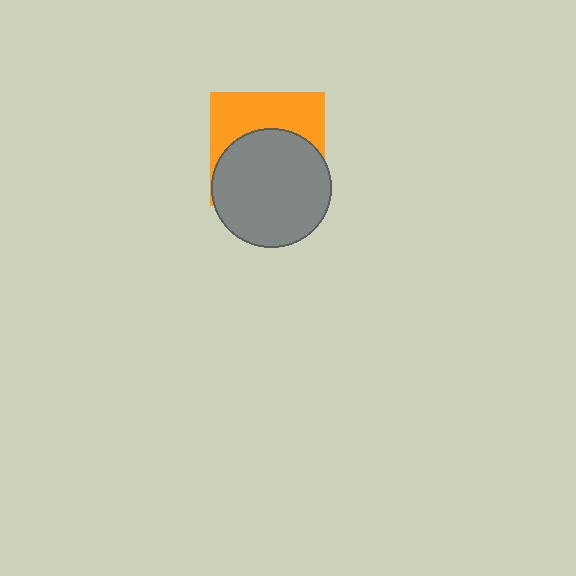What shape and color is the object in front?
The object in front is a gray circle.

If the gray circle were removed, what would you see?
You would see the complete orange square.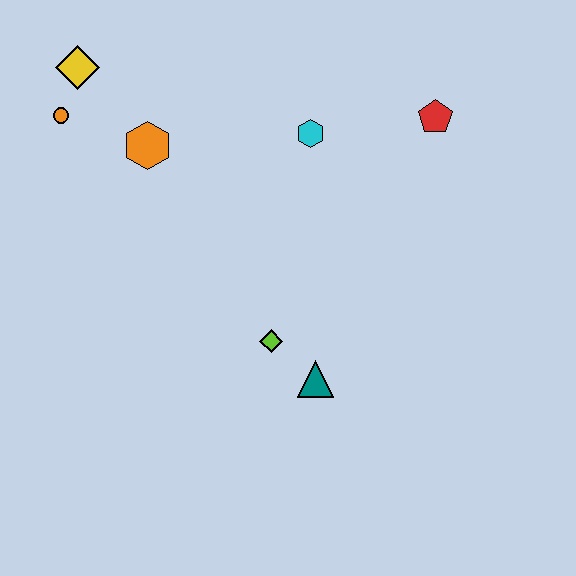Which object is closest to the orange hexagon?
The orange circle is closest to the orange hexagon.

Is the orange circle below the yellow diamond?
Yes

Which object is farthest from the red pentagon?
The orange circle is farthest from the red pentagon.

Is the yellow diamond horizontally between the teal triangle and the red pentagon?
No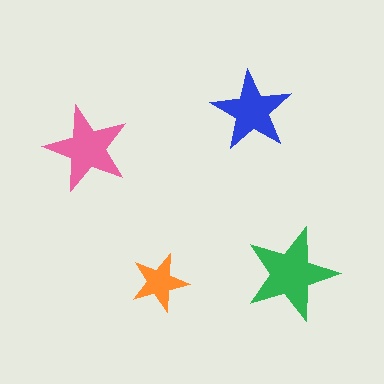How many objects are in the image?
There are 4 objects in the image.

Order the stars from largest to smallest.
the green one, the pink one, the blue one, the orange one.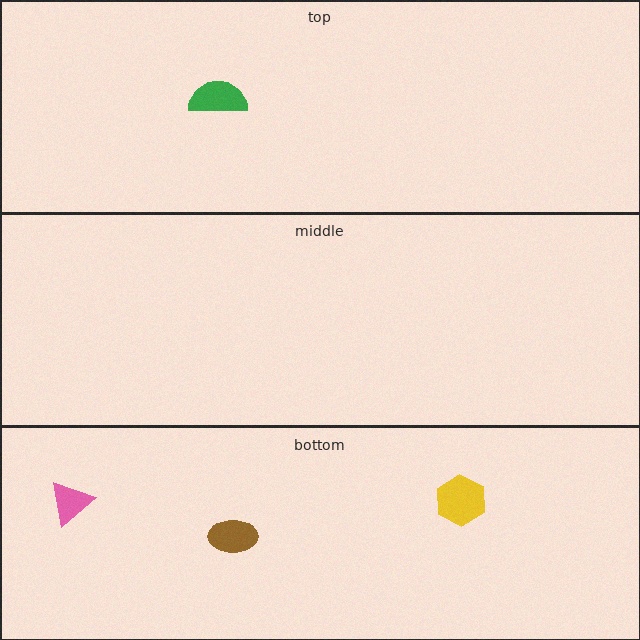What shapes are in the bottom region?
The yellow hexagon, the pink triangle, the brown ellipse.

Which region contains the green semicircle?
The top region.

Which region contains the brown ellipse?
The bottom region.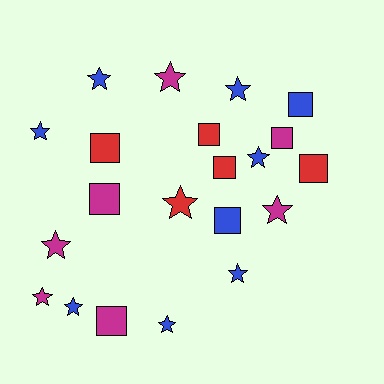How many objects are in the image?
There are 21 objects.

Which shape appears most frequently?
Star, with 12 objects.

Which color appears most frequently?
Blue, with 9 objects.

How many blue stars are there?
There are 7 blue stars.